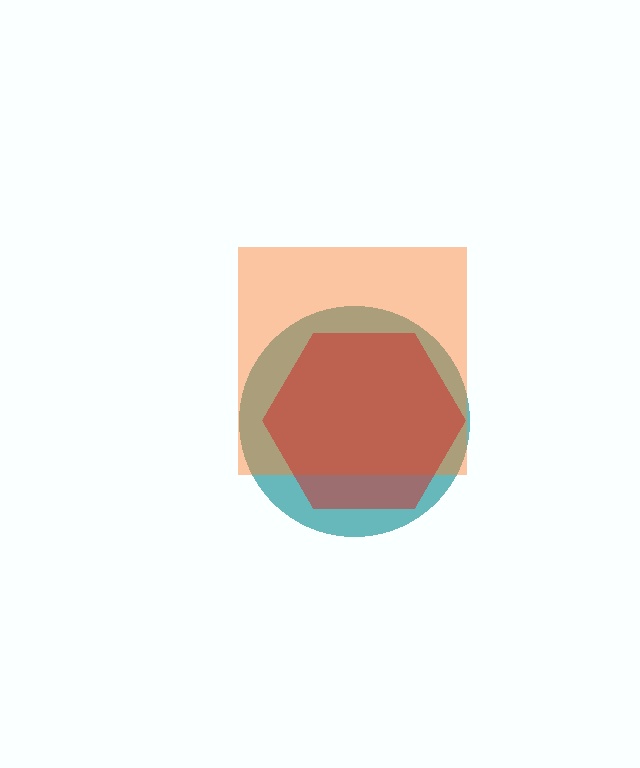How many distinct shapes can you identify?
There are 3 distinct shapes: a teal circle, an orange square, a red hexagon.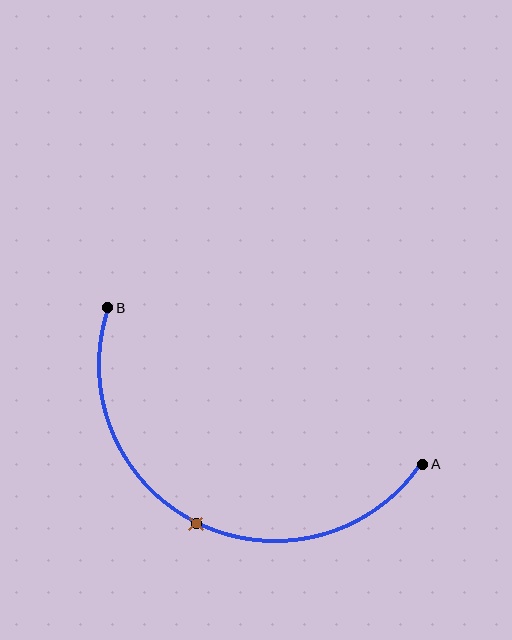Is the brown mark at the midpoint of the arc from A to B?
Yes. The brown mark lies on the arc at equal arc-length from both A and B — it is the arc midpoint.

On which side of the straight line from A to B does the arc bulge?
The arc bulges below the straight line connecting A and B.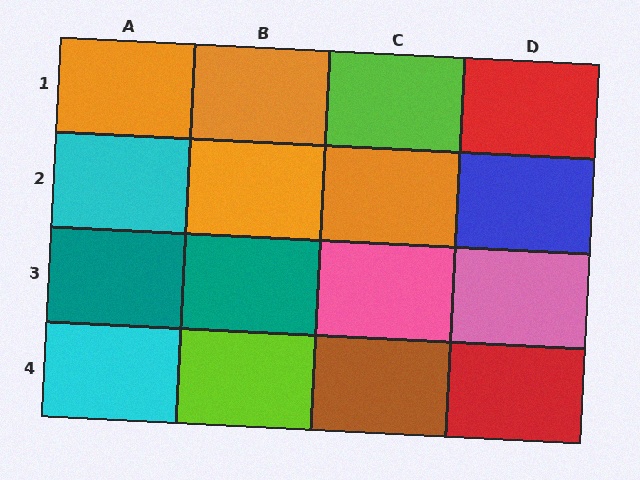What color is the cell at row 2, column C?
Orange.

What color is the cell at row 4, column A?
Cyan.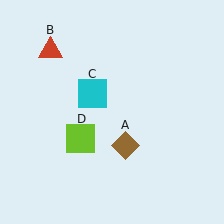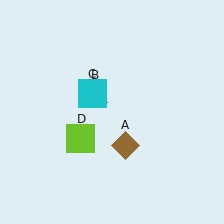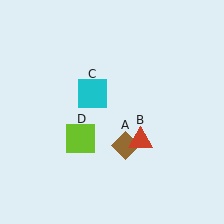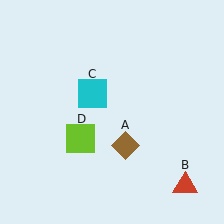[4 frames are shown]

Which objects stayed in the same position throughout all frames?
Brown diamond (object A) and cyan square (object C) and lime square (object D) remained stationary.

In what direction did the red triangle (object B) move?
The red triangle (object B) moved down and to the right.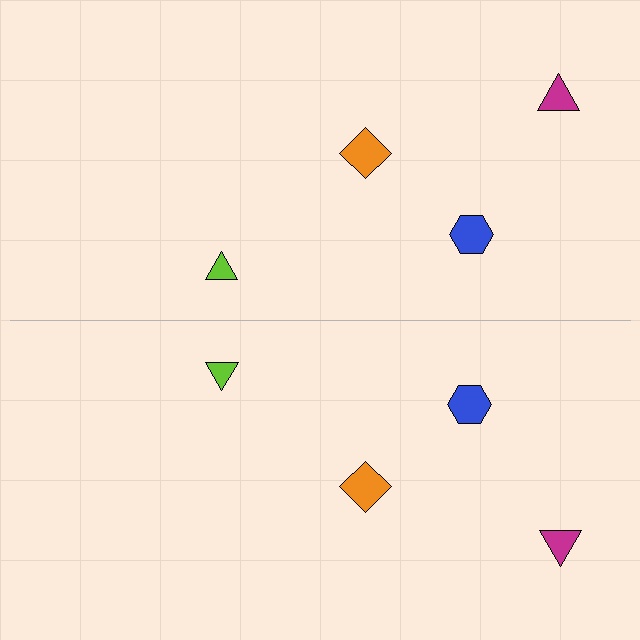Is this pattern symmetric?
Yes, this pattern has bilateral (reflection) symmetry.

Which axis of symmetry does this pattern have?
The pattern has a horizontal axis of symmetry running through the center of the image.